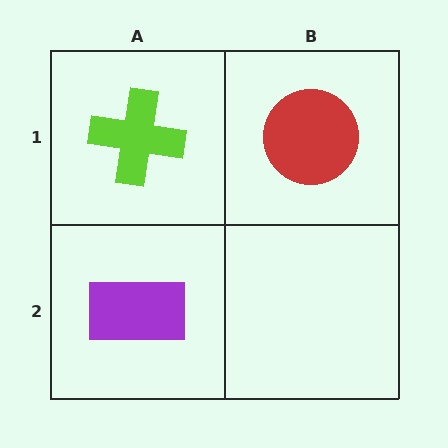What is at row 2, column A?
A purple rectangle.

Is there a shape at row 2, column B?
No, that cell is empty.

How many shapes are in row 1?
2 shapes.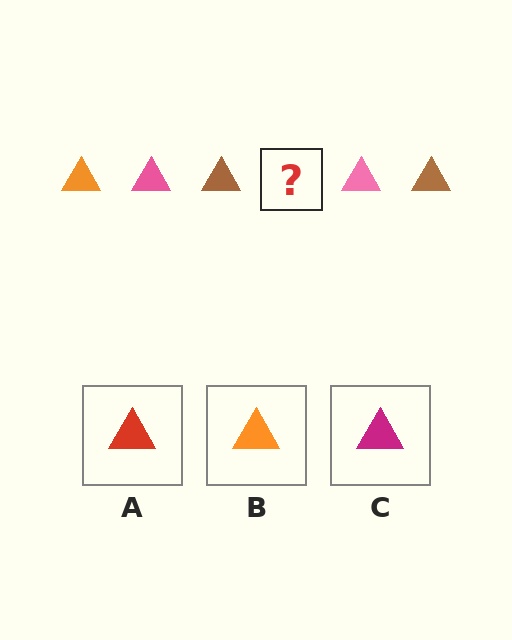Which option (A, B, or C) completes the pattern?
B.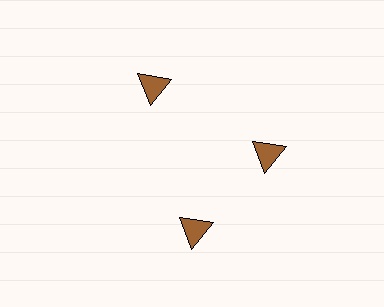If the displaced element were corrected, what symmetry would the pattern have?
It would have 3-fold rotational symmetry — the pattern would map onto itself every 120 degrees.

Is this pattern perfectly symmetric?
No. The 3 brown triangles are arranged in a ring, but one element near the 7 o'clock position is rotated out of alignment along the ring, breaking the 3-fold rotational symmetry.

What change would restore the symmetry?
The symmetry would be restored by rotating it back into even spacing with its neighbors so that all 3 triangles sit at equal angles and equal distance from the center.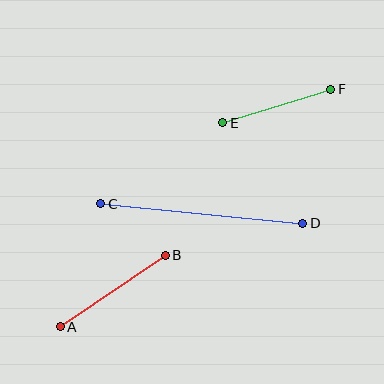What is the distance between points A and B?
The distance is approximately 127 pixels.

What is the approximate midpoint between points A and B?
The midpoint is at approximately (113, 291) pixels.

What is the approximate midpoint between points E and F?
The midpoint is at approximately (277, 106) pixels.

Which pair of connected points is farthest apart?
Points C and D are farthest apart.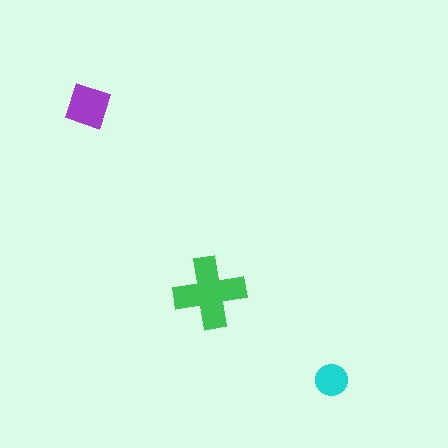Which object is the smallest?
The cyan circle.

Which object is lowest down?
The cyan circle is bottommost.